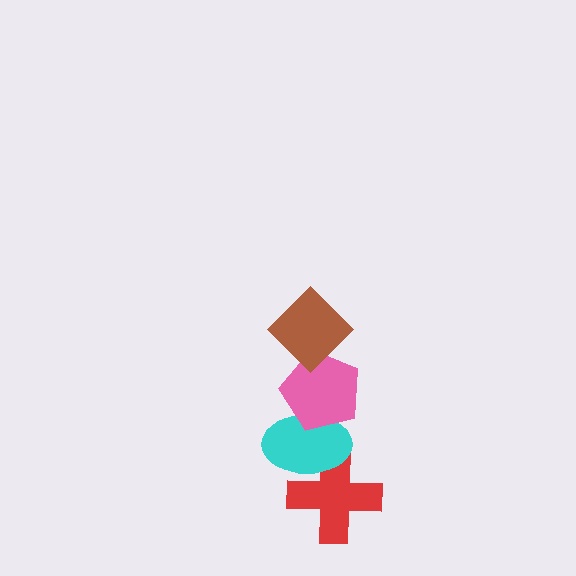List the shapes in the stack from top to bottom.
From top to bottom: the brown diamond, the pink pentagon, the cyan ellipse, the red cross.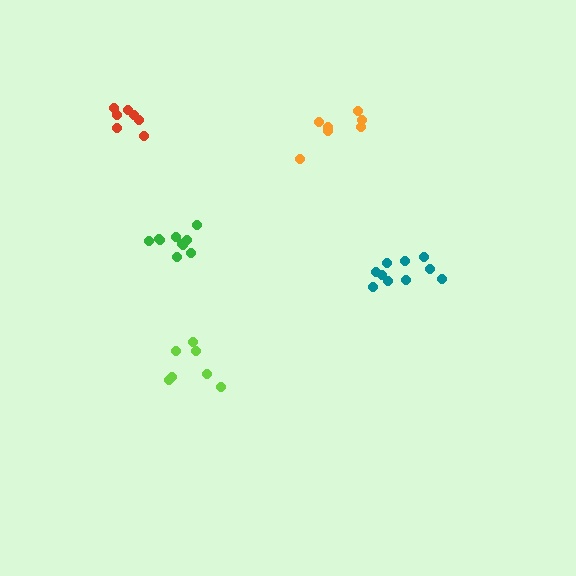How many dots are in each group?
Group 1: 7 dots, Group 2: 10 dots, Group 3: 10 dots, Group 4: 7 dots, Group 5: 7 dots (41 total).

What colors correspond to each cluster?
The clusters are colored: lime, green, teal, orange, red.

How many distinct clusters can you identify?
There are 5 distinct clusters.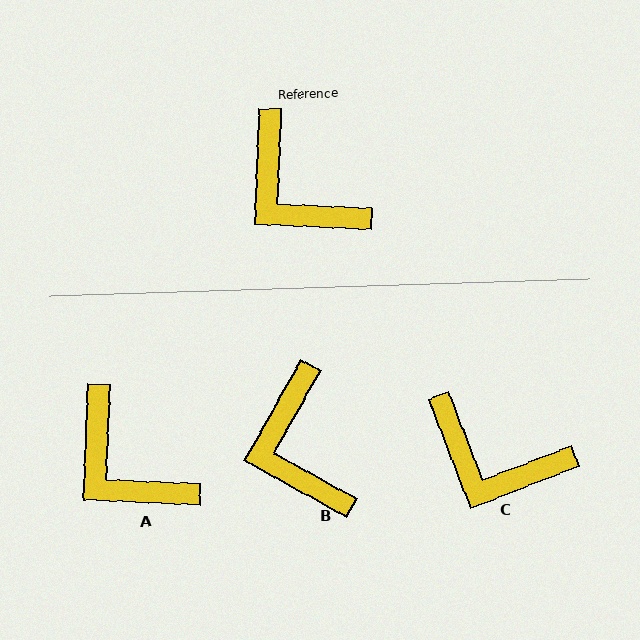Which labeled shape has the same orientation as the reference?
A.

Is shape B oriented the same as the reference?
No, it is off by about 27 degrees.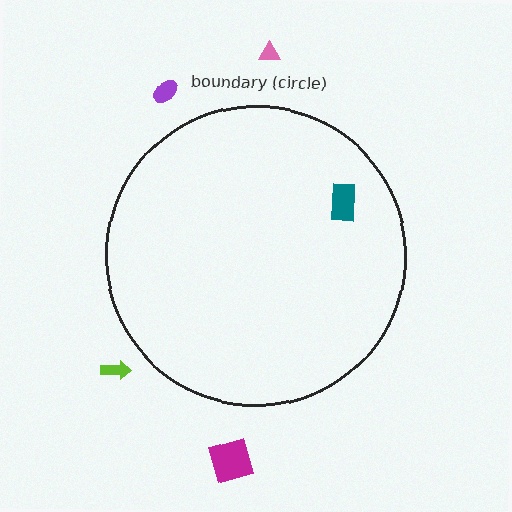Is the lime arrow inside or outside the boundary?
Outside.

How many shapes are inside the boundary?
1 inside, 4 outside.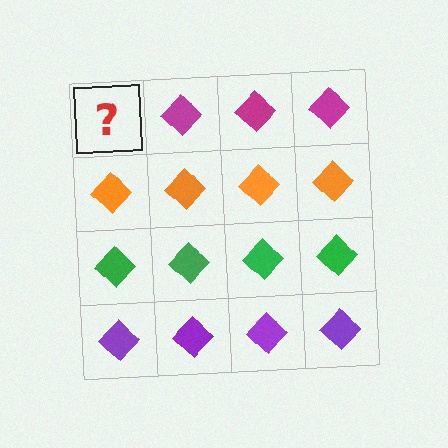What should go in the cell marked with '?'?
The missing cell should contain a magenta diamond.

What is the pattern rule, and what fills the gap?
The rule is that each row has a consistent color. The gap should be filled with a magenta diamond.